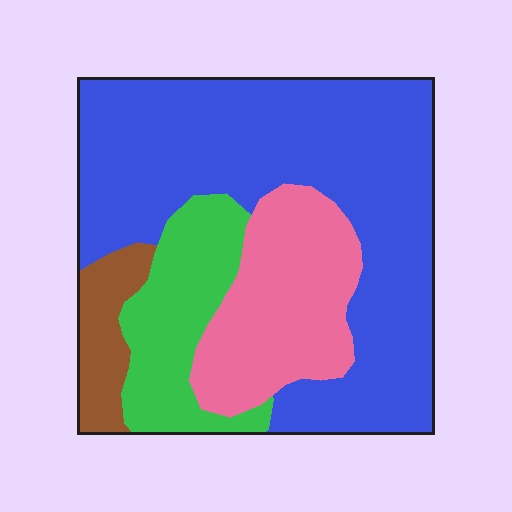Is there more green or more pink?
Pink.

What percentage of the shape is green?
Green covers about 15% of the shape.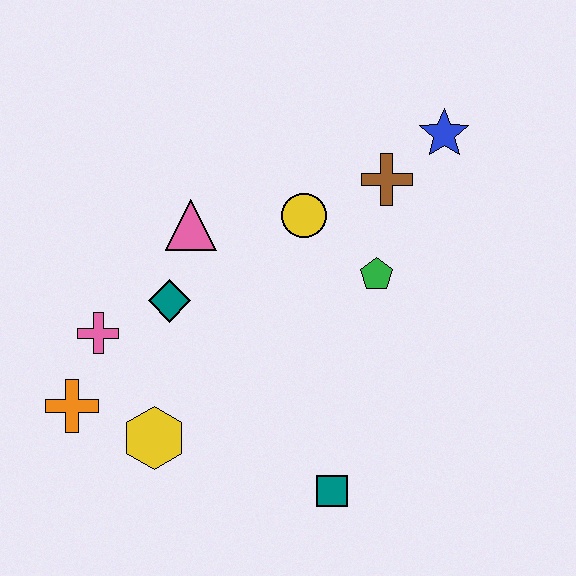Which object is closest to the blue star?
The brown cross is closest to the blue star.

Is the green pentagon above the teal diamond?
Yes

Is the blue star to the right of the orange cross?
Yes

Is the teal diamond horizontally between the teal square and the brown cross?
No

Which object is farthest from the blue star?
The orange cross is farthest from the blue star.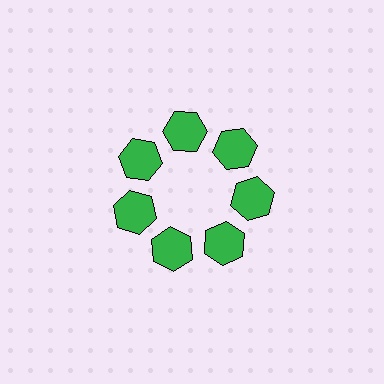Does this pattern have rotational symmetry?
Yes, this pattern has 7-fold rotational symmetry. It looks the same after rotating 51 degrees around the center.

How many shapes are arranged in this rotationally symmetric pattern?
There are 7 shapes, arranged in 7 groups of 1.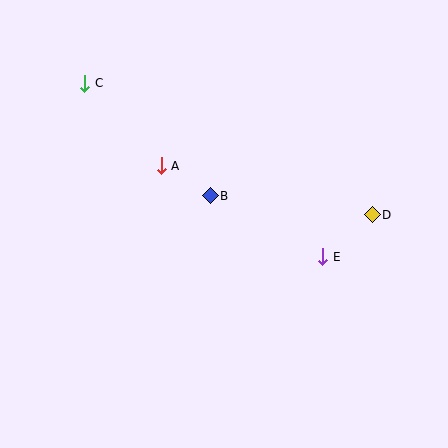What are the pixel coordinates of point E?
Point E is at (323, 257).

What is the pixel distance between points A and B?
The distance between A and B is 57 pixels.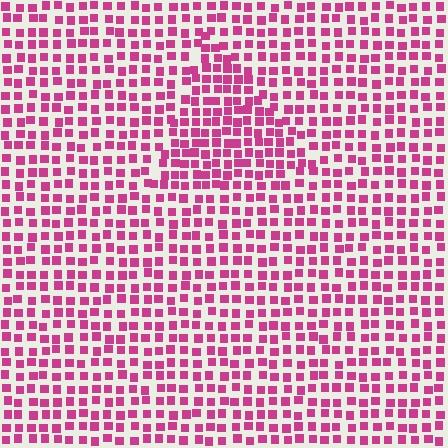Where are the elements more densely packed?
The elements are more densely packed inside the triangle boundary.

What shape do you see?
I see a triangle.